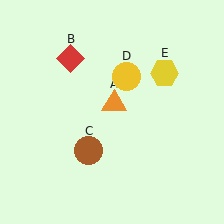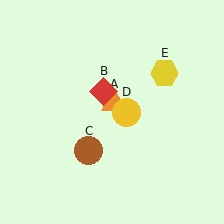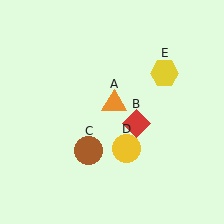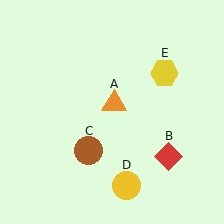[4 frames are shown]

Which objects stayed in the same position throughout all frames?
Orange triangle (object A) and brown circle (object C) and yellow hexagon (object E) remained stationary.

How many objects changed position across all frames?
2 objects changed position: red diamond (object B), yellow circle (object D).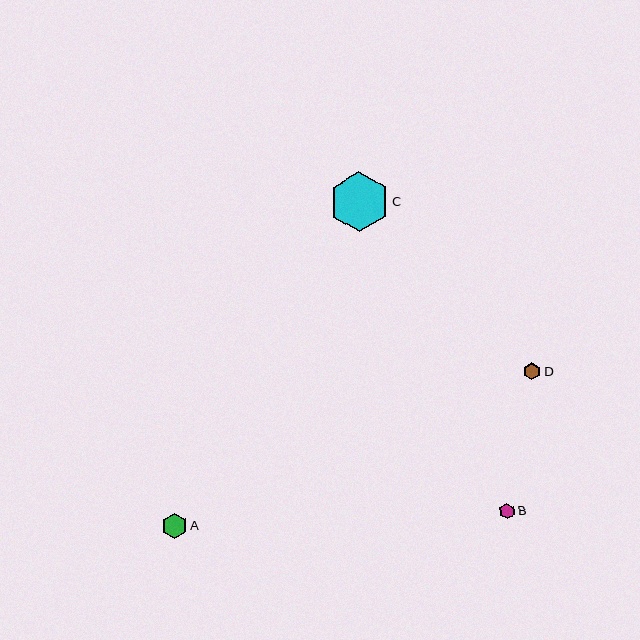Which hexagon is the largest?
Hexagon C is the largest with a size of approximately 59 pixels.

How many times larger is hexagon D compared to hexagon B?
Hexagon D is approximately 1.1 times the size of hexagon B.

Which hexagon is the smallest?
Hexagon B is the smallest with a size of approximately 15 pixels.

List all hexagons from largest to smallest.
From largest to smallest: C, A, D, B.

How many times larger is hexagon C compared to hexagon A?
Hexagon C is approximately 2.3 times the size of hexagon A.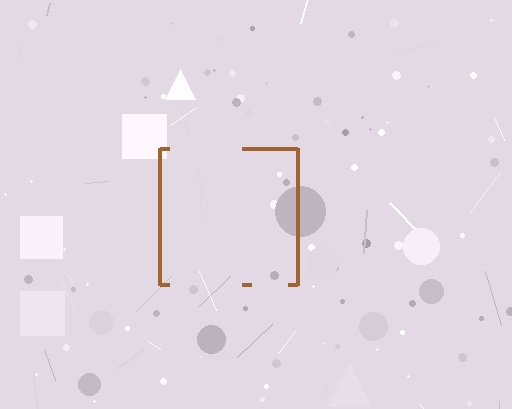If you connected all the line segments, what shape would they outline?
They would outline a square.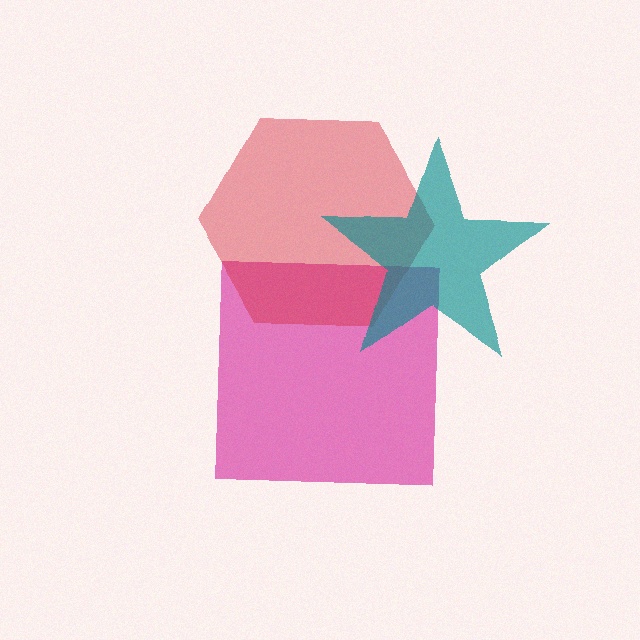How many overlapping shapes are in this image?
There are 3 overlapping shapes in the image.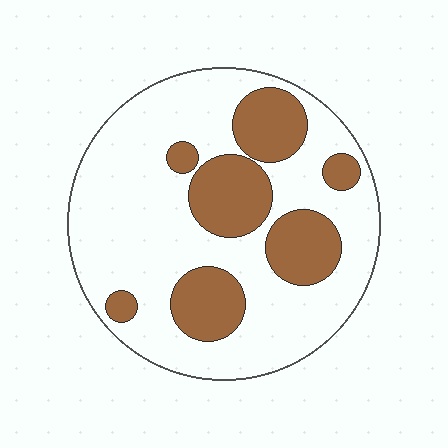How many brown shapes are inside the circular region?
7.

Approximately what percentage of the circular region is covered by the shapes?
Approximately 30%.